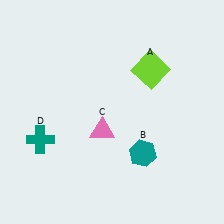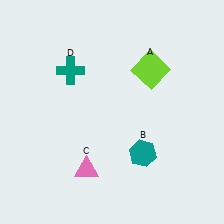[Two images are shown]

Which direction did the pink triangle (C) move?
The pink triangle (C) moved down.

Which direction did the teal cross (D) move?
The teal cross (D) moved up.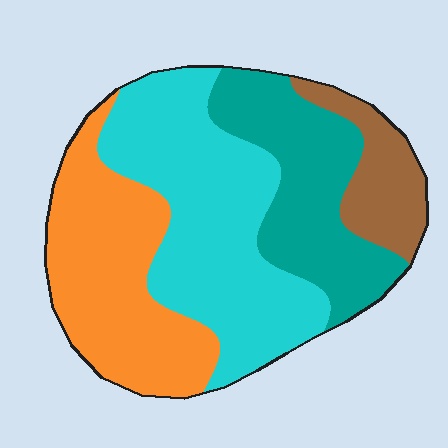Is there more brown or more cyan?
Cyan.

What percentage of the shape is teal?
Teal covers roughly 25% of the shape.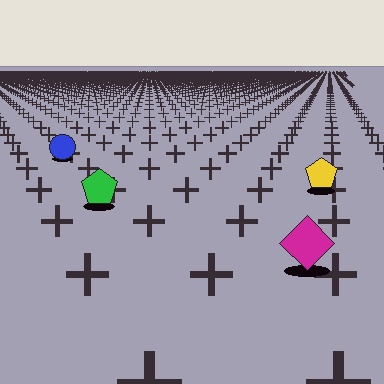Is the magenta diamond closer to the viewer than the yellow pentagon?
Yes. The magenta diamond is closer — you can tell from the texture gradient: the ground texture is coarser near it.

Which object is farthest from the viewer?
The blue circle is farthest from the viewer. It appears smaller and the ground texture around it is denser.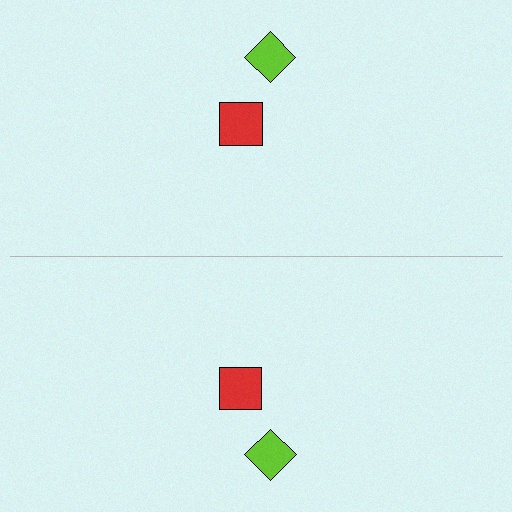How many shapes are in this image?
There are 4 shapes in this image.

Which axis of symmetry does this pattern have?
The pattern has a horizontal axis of symmetry running through the center of the image.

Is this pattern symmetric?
Yes, this pattern has bilateral (reflection) symmetry.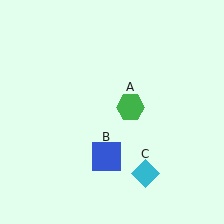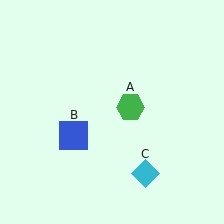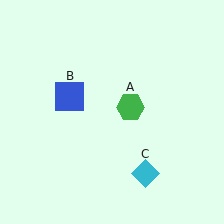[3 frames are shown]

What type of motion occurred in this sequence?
The blue square (object B) rotated clockwise around the center of the scene.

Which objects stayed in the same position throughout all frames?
Green hexagon (object A) and cyan diamond (object C) remained stationary.